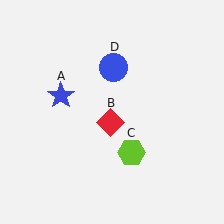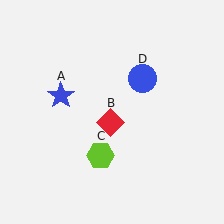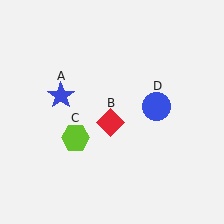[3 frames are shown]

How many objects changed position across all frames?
2 objects changed position: lime hexagon (object C), blue circle (object D).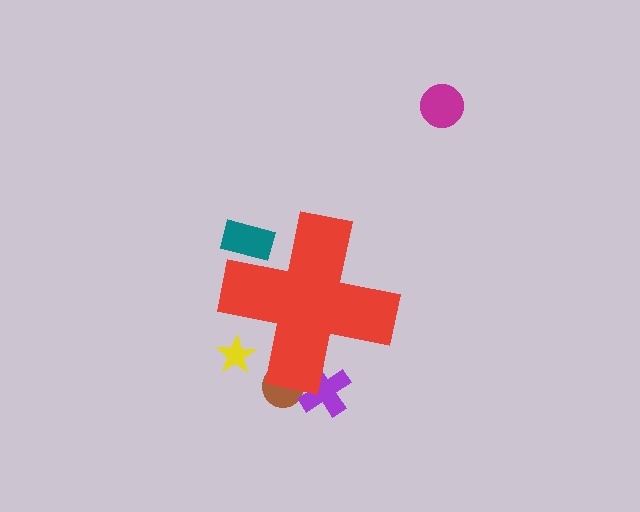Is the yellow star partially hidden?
Yes, the yellow star is partially hidden behind the red cross.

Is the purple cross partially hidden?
Yes, the purple cross is partially hidden behind the red cross.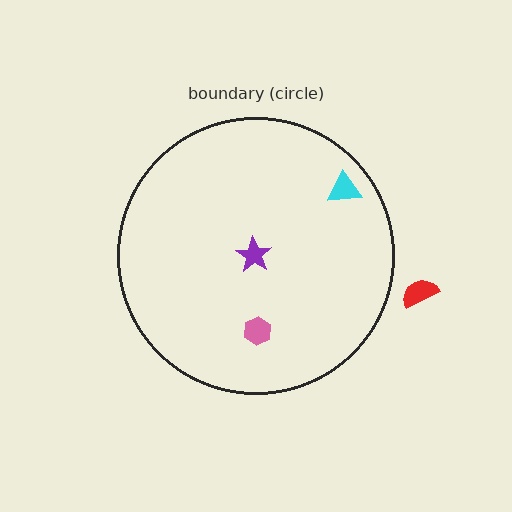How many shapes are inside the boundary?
3 inside, 1 outside.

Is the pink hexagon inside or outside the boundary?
Inside.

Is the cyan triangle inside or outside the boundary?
Inside.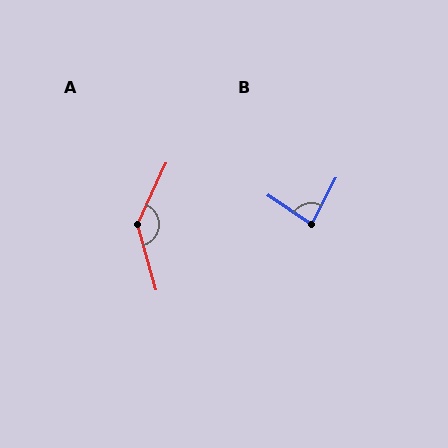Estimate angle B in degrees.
Approximately 83 degrees.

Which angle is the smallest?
B, at approximately 83 degrees.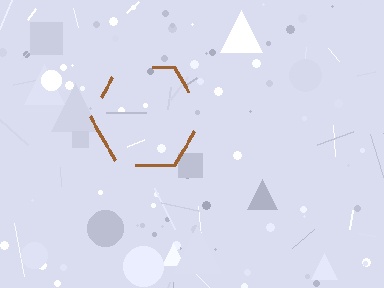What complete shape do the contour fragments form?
The contour fragments form a hexagon.